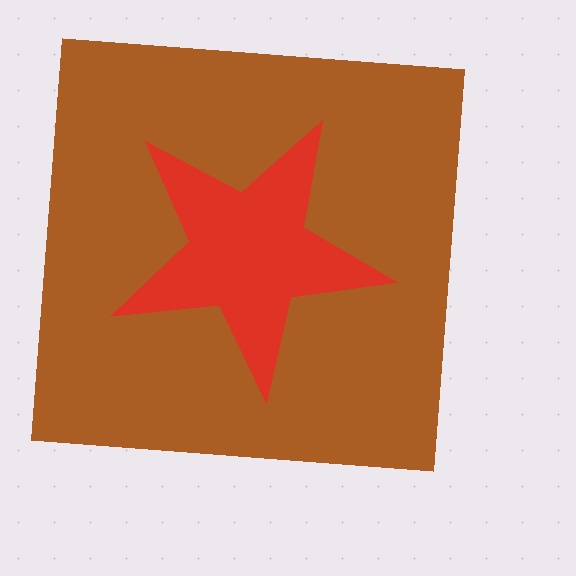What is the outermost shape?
The brown square.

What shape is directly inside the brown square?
The red star.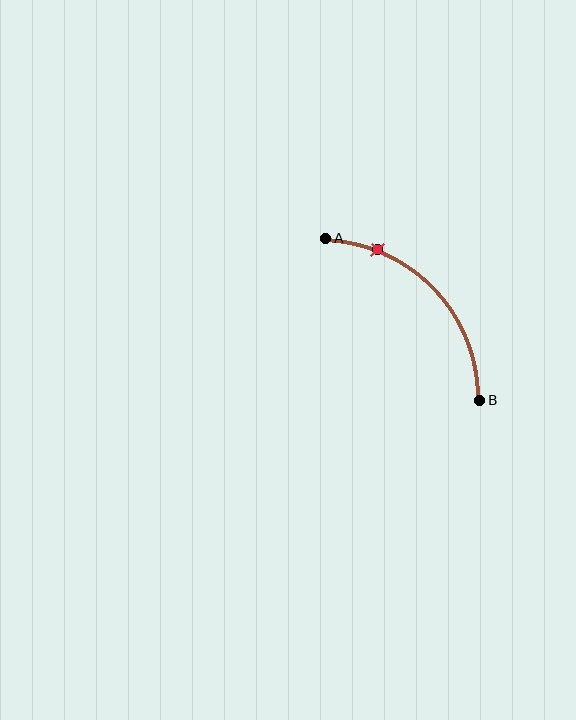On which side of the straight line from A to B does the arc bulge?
The arc bulges above and to the right of the straight line connecting A and B.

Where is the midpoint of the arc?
The arc midpoint is the point on the curve farthest from the straight line joining A and B. It sits above and to the right of that line.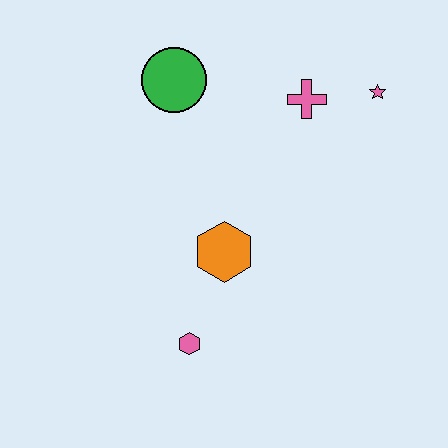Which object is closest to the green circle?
The pink cross is closest to the green circle.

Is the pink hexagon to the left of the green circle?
No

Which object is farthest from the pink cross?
The pink hexagon is farthest from the pink cross.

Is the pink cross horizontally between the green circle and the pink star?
Yes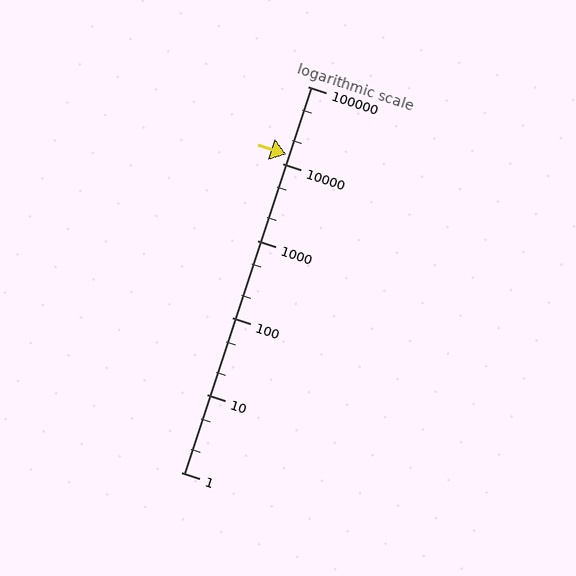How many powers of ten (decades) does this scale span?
The scale spans 5 decades, from 1 to 100000.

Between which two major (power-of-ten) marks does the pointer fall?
The pointer is between 10000 and 100000.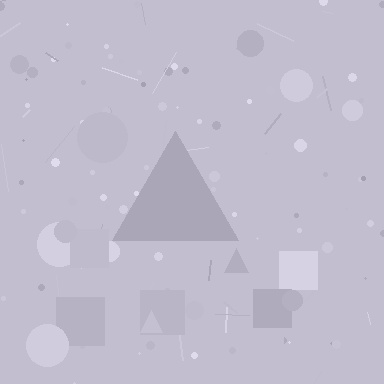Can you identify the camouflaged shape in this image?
The camouflaged shape is a triangle.